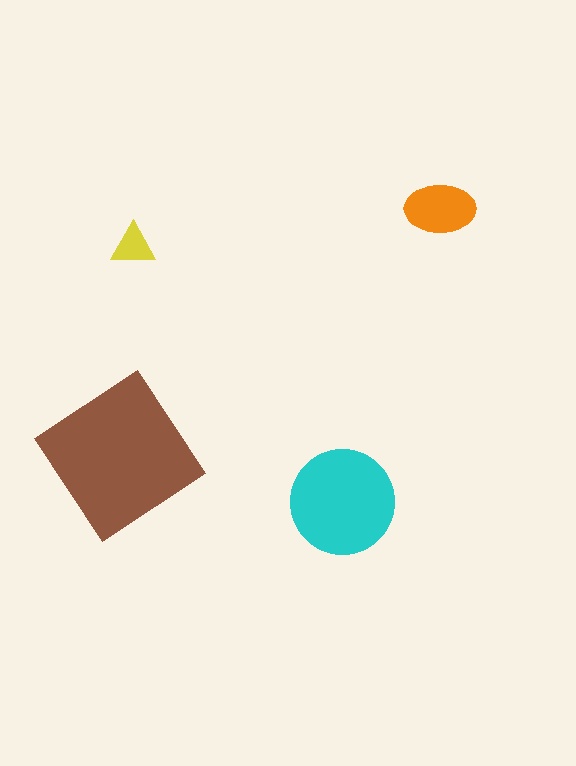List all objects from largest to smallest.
The brown diamond, the cyan circle, the orange ellipse, the yellow triangle.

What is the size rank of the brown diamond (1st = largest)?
1st.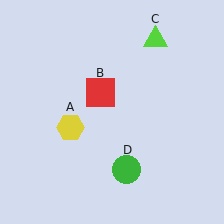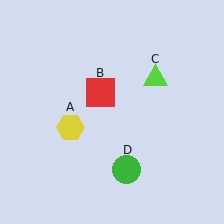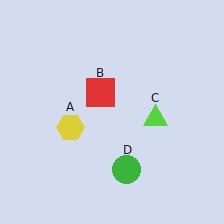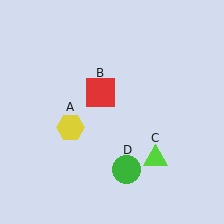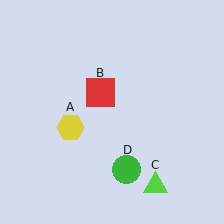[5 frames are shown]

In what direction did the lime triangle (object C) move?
The lime triangle (object C) moved down.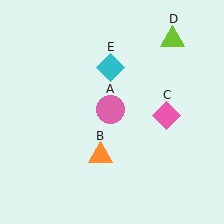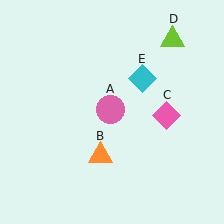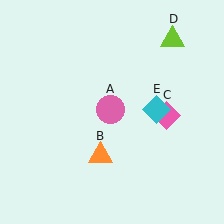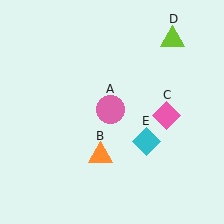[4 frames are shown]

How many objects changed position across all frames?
1 object changed position: cyan diamond (object E).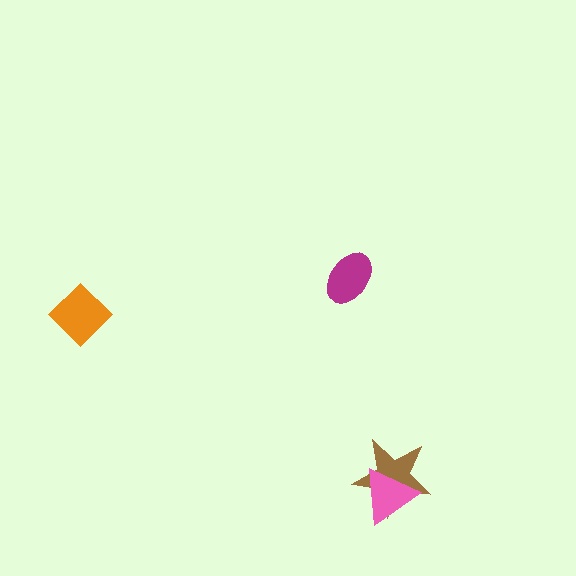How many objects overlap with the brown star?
1 object overlaps with the brown star.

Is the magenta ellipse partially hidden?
No, no other shape covers it.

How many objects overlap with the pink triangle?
1 object overlaps with the pink triangle.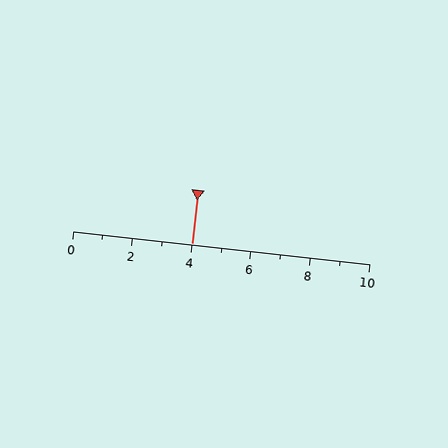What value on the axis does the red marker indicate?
The marker indicates approximately 4.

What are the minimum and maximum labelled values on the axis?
The axis runs from 0 to 10.